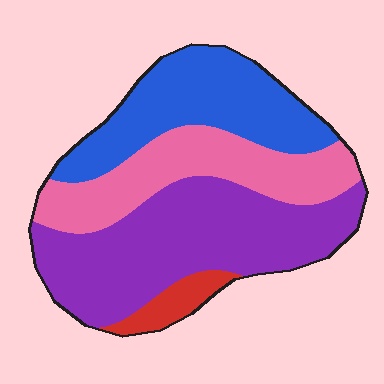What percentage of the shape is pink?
Pink covers 25% of the shape.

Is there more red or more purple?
Purple.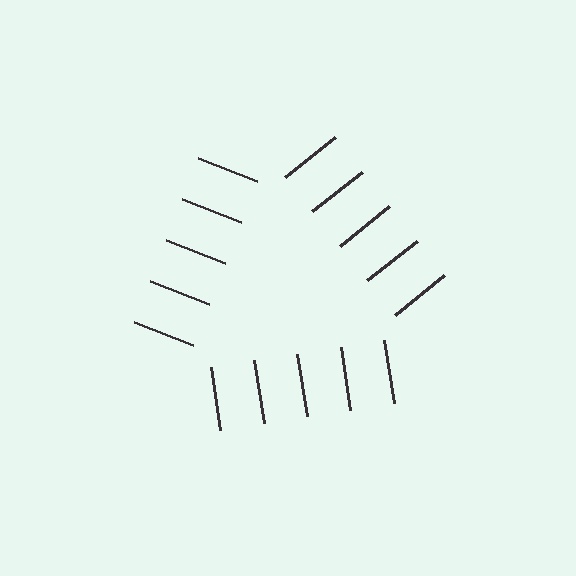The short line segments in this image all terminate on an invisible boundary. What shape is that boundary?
An illusory triangle — the line segments terminate on its edges but no continuous stroke is drawn.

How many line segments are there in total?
15 — 5 along each of the 3 edges.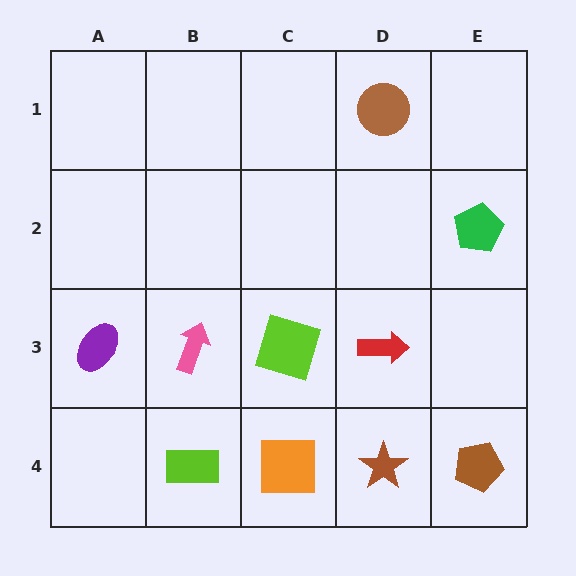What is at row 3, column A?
A purple ellipse.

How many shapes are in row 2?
1 shape.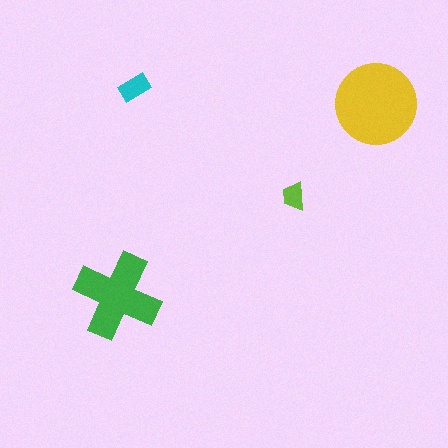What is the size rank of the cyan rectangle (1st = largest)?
3rd.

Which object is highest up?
The cyan rectangle is topmost.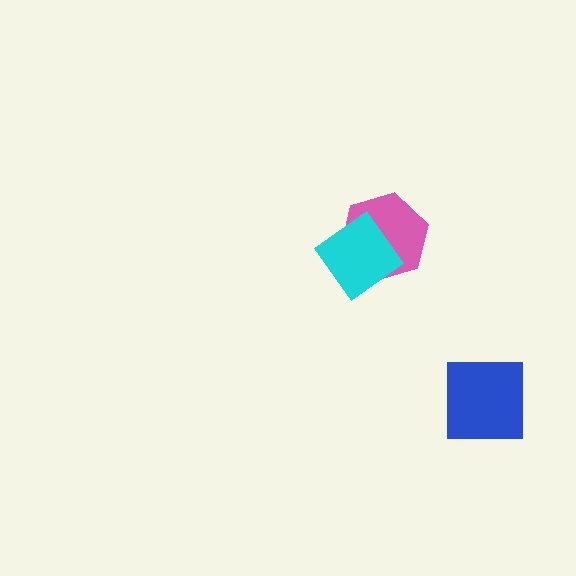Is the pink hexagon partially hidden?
Yes, it is partially covered by another shape.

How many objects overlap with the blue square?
0 objects overlap with the blue square.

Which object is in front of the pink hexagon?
The cyan diamond is in front of the pink hexagon.